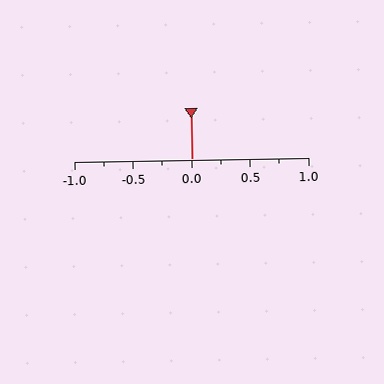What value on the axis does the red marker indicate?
The marker indicates approximately 0.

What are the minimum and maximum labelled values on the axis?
The axis runs from -1.0 to 1.0.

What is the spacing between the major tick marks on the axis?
The major ticks are spaced 0.5 apart.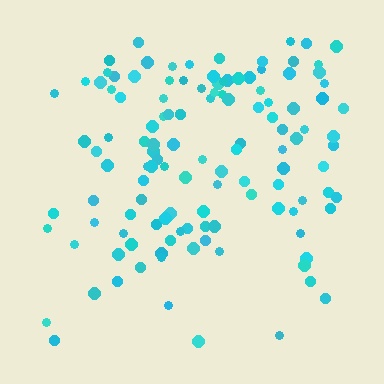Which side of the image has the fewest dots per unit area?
The bottom.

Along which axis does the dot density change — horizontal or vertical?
Vertical.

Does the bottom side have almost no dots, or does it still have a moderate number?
Still a moderate number, just noticeably fewer than the top.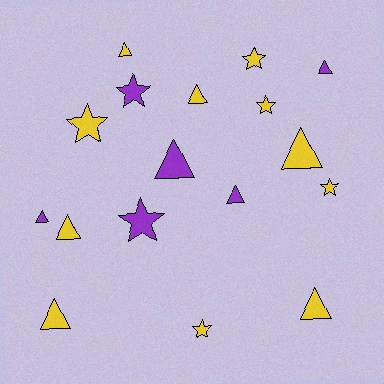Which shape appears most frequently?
Triangle, with 10 objects.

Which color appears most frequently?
Yellow, with 11 objects.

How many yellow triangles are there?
There are 6 yellow triangles.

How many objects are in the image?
There are 17 objects.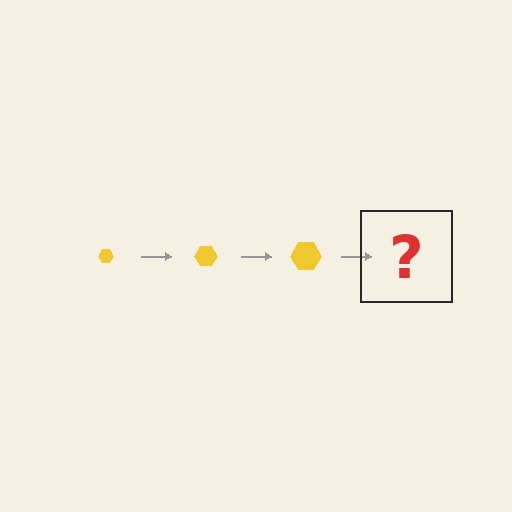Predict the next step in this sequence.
The next step is a yellow hexagon, larger than the previous one.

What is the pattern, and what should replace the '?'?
The pattern is that the hexagon gets progressively larger each step. The '?' should be a yellow hexagon, larger than the previous one.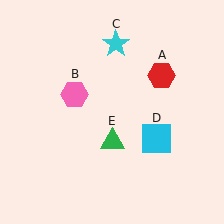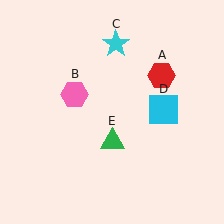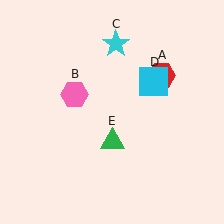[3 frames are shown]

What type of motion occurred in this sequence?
The cyan square (object D) rotated counterclockwise around the center of the scene.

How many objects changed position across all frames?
1 object changed position: cyan square (object D).